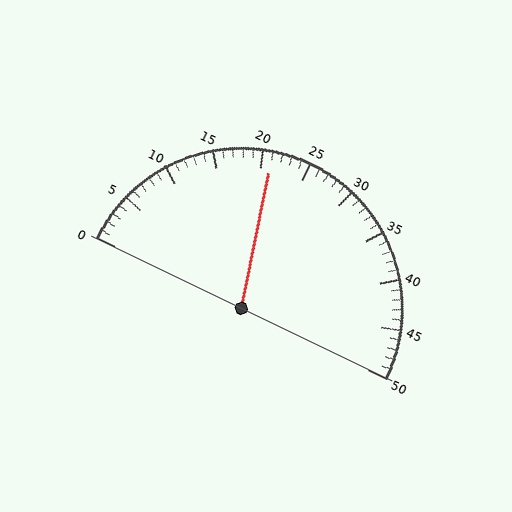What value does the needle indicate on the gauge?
The needle indicates approximately 21.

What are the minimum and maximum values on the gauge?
The gauge ranges from 0 to 50.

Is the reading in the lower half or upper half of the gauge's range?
The reading is in the lower half of the range (0 to 50).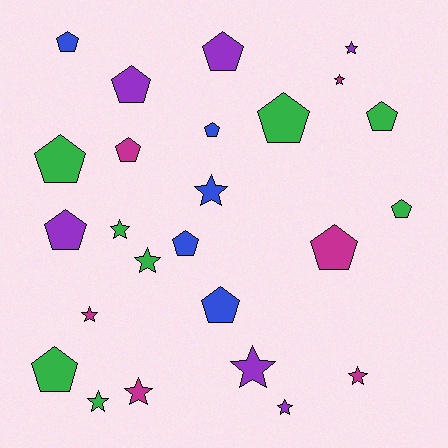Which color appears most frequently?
Green, with 8 objects.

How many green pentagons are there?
There are 5 green pentagons.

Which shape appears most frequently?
Pentagon, with 14 objects.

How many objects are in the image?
There are 25 objects.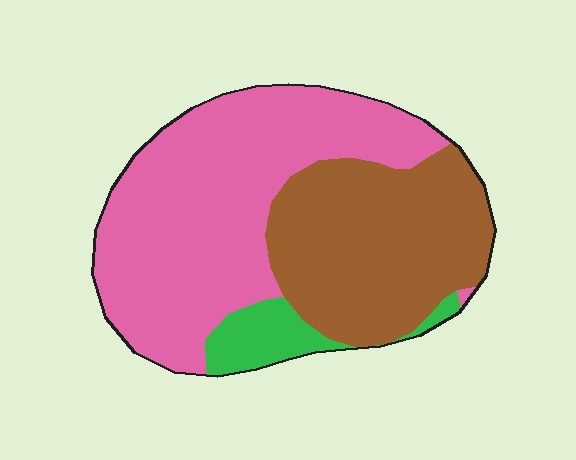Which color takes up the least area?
Green, at roughly 10%.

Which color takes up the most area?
Pink, at roughly 55%.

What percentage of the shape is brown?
Brown takes up between a quarter and a half of the shape.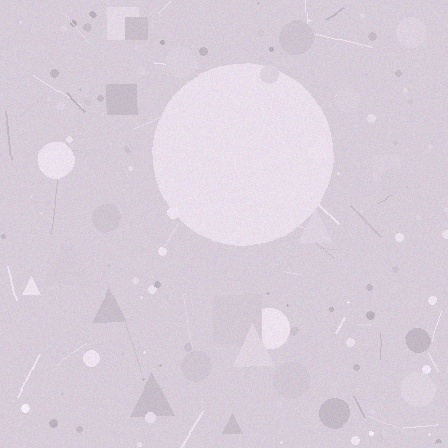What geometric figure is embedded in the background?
A circle is embedded in the background.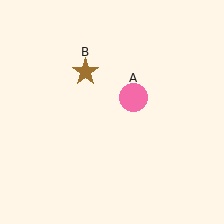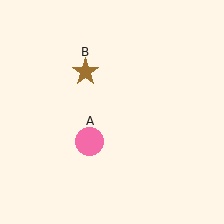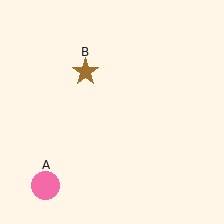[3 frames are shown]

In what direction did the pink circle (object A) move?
The pink circle (object A) moved down and to the left.